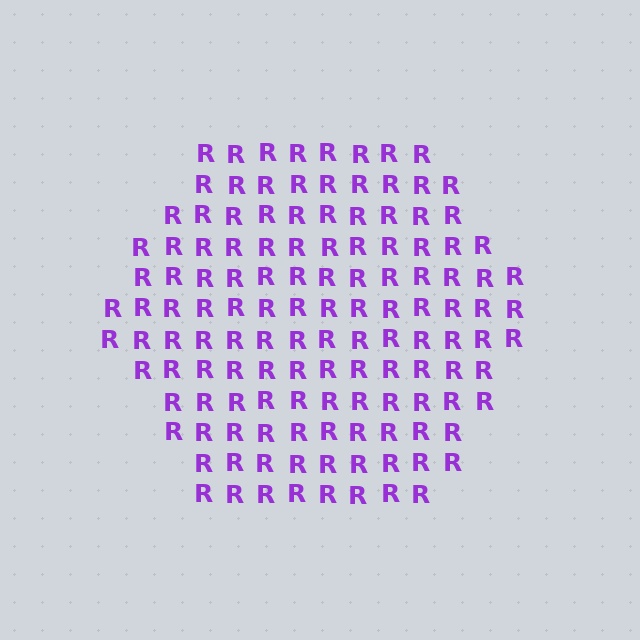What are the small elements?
The small elements are letter R's.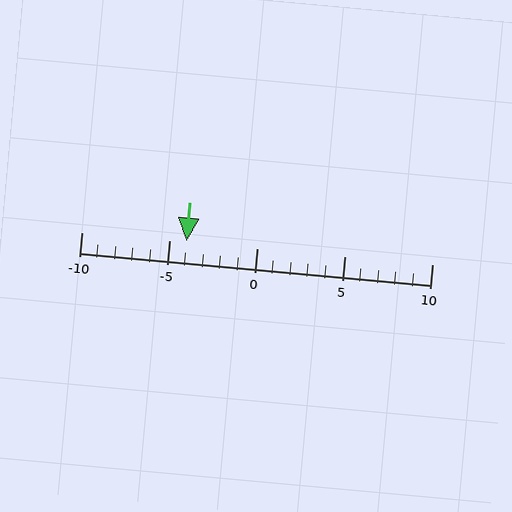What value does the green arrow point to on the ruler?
The green arrow points to approximately -4.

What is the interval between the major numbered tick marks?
The major tick marks are spaced 5 units apart.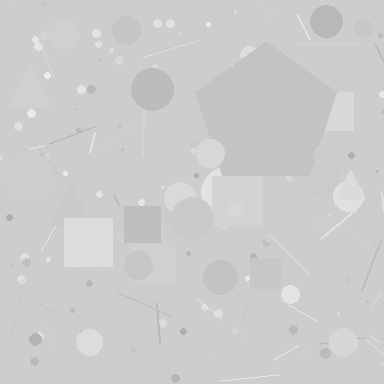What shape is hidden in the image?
A pentagon is hidden in the image.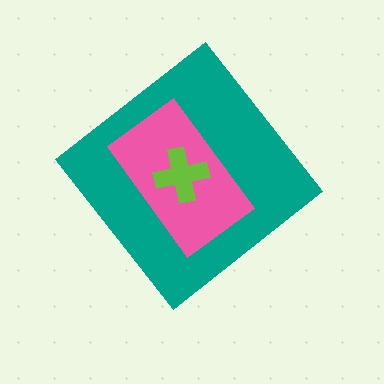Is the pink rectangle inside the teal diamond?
Yes.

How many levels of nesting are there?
3.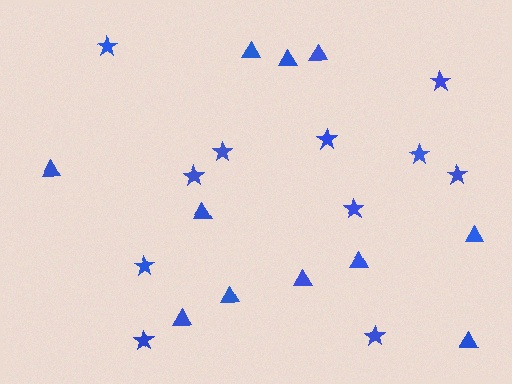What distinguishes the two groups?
There are 2 groups: one group of stars (11) and one group of triangles (11).